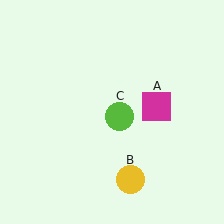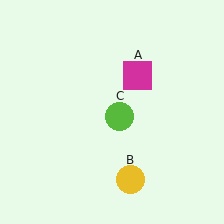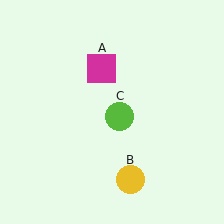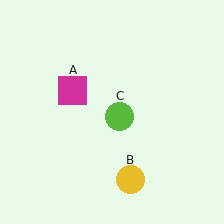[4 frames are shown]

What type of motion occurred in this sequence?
The magenta square (object A) rotated counterclockwise around the center of the scene.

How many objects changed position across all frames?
1 object changed position: magenta square (object A).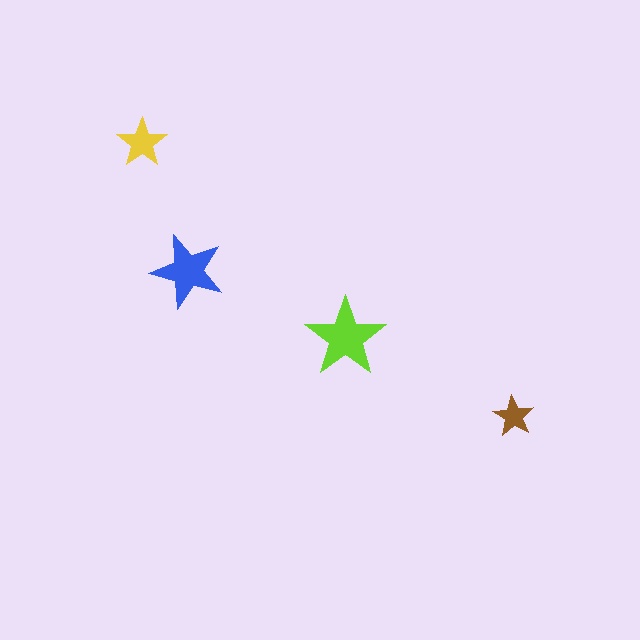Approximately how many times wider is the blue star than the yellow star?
About 1.5 times wider.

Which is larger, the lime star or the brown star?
The lime one.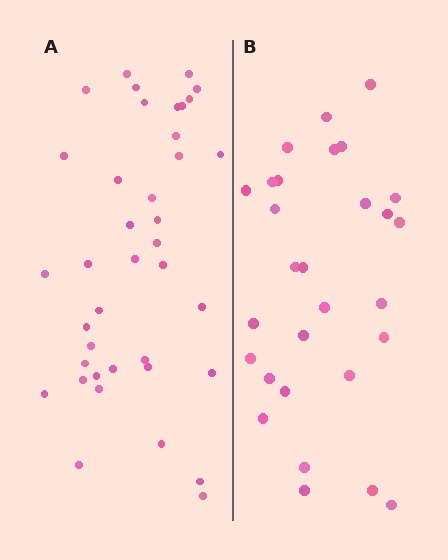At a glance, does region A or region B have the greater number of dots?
Region A (the left region) has more dots.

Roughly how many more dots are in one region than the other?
Region A has roughly 10 or so more dots than region B.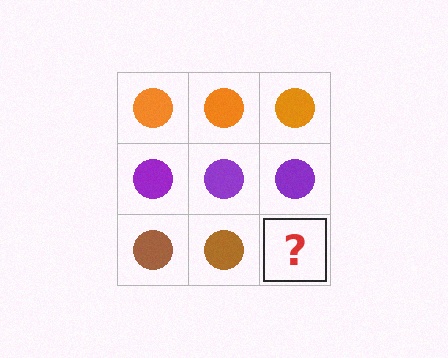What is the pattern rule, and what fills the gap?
The rule is that each row has a consistent color. The gap should be filled with a brown circle.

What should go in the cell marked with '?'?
The missing cell should contain a brown circle.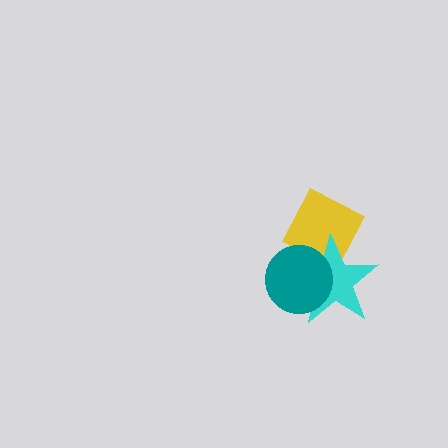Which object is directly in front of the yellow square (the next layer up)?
The cyan star is directly in front of the yellow square.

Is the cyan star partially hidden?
Yes, it is partially covered by another shape.